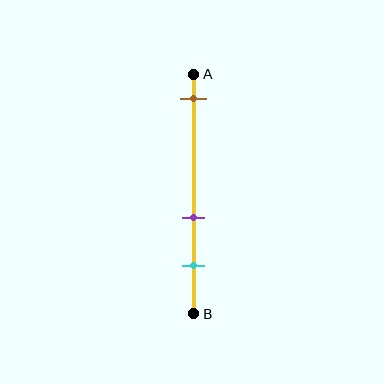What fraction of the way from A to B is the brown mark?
The brown mark is approximately 10% (0.1) of the way from A to B.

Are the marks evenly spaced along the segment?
No, the marks are not evenly spaced.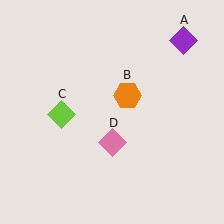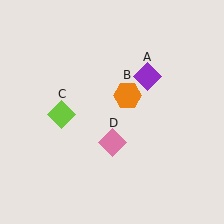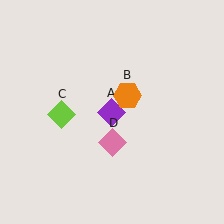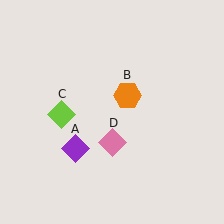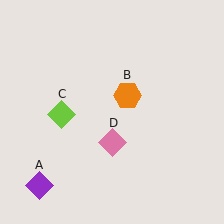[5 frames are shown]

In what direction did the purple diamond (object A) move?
The purple diamond (object A) moved down and to the left.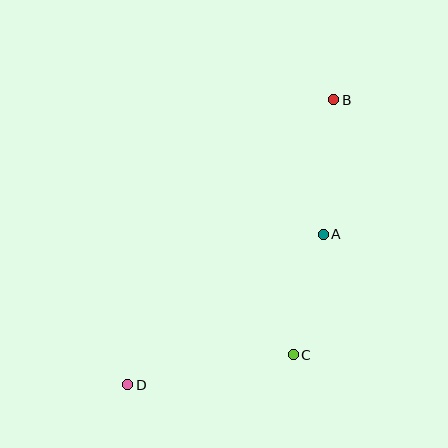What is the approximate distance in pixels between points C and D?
The distance between C and D is approximately 168 pixels.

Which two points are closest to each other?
Points A and C are closest to each other.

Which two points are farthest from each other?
Points B and D are farthest from each other.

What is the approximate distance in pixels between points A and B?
The distance between A and B is approximately 135 pixels.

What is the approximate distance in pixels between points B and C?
The distance between B and C is approximately 258 pixels.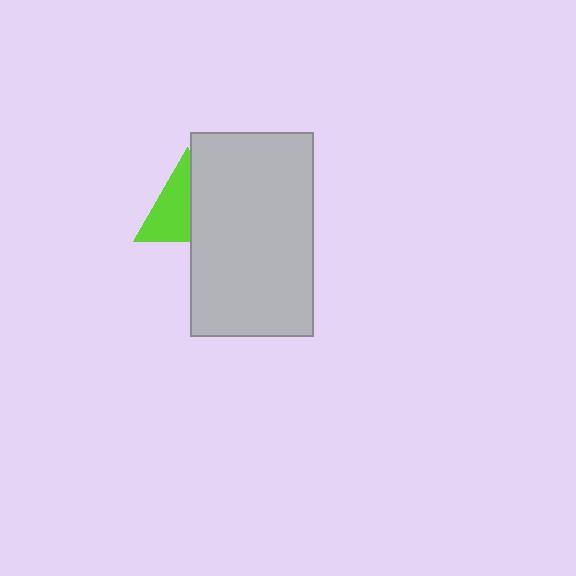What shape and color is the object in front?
The object in front is a light gray rectangle.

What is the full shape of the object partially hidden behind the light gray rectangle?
The partially hidden object is a lime triangle.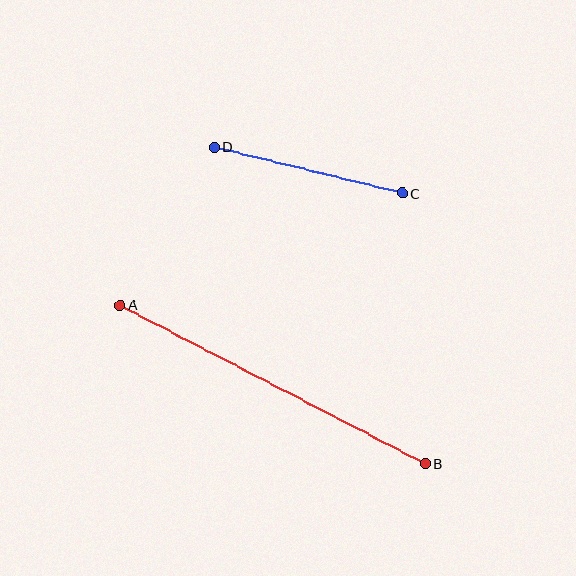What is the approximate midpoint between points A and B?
The midpoint is at approximately (273, 384) pixels.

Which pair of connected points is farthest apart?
Points A and B are farthest apart.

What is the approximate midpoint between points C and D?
The midpoint is at approximately (308, 170) pixels.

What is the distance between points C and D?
The distance is approximately 193 pixels.